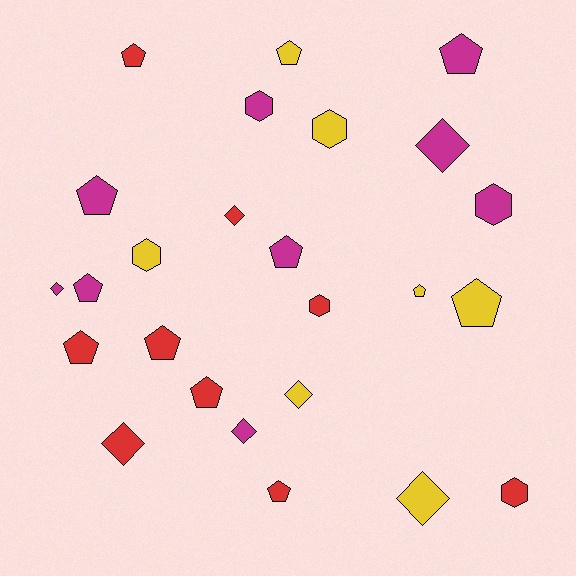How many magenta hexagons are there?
There are 2 magenta hexagons.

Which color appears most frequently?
Red, with 9 objects.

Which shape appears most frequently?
Pentagon, with 12 objects.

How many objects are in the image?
There are 25 objects.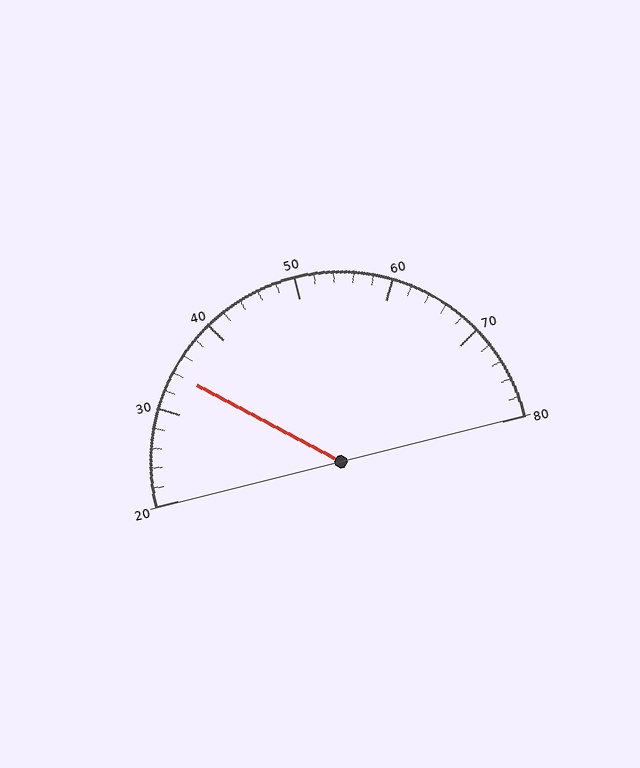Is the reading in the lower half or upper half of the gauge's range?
The reading is in the lower half of the range (20 to 80).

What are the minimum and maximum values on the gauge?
The gauge ranges from 20 to 80.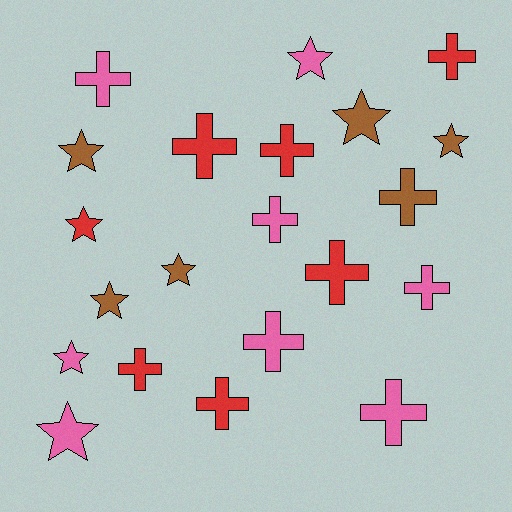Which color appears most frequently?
Pink, with 8 objects.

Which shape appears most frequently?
Cross, with 12 objects.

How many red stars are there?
There is 1 red star.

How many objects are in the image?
There are 21 objects.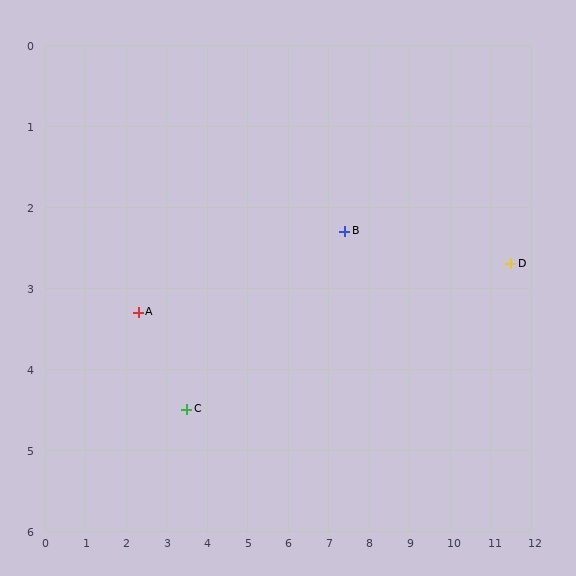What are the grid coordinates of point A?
Point A is at approximately (2.3, 3.3).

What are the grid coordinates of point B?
Point B is at approximately (7.4, 2.3).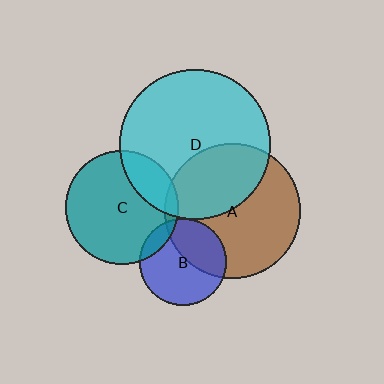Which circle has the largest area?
Circle D (cyan).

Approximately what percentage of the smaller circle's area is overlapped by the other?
Approximately 40%.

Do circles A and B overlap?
Yes.